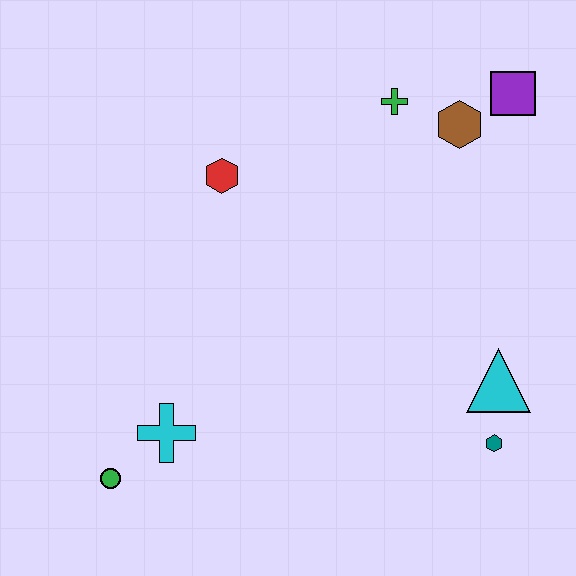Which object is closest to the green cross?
The brown hexagon is closest to the green cross.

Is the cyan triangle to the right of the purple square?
No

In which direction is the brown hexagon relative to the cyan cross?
The brown hexagon is above the cyan cross.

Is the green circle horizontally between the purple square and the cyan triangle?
No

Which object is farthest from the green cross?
The green circle is farthest from the green cross.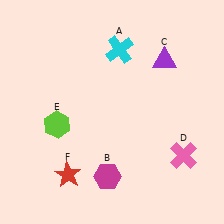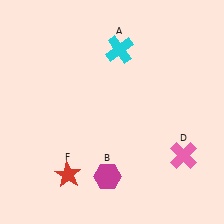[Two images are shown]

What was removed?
The purple triangle (C), the lime hexagon (E) were removed in Image 2.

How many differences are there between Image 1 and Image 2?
There are 2 differences between the two images.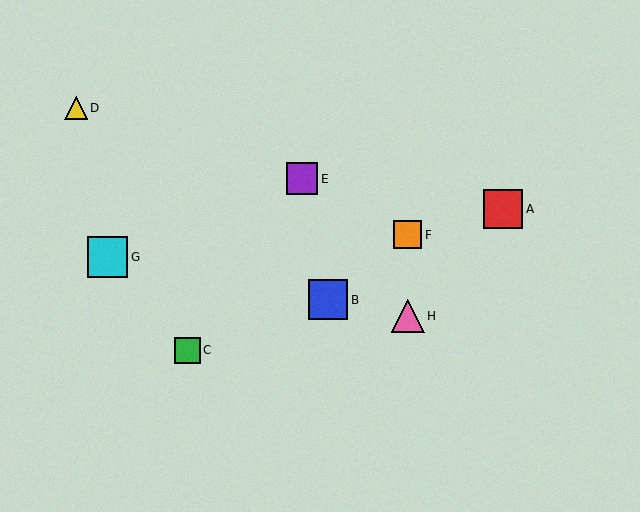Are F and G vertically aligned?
No, F is at x≈408 and G is at x≈108.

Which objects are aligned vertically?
Objects F, H are aligned vertically.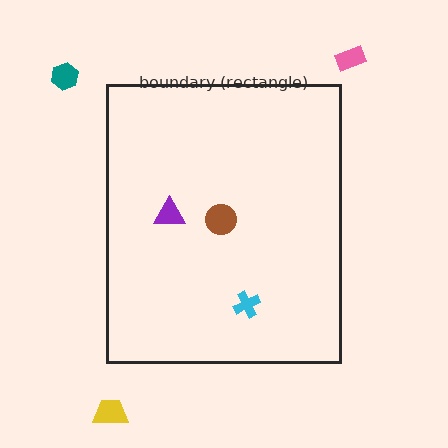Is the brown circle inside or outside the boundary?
Inside.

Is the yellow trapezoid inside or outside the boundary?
Outside.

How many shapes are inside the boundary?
3 inside, 3 outside.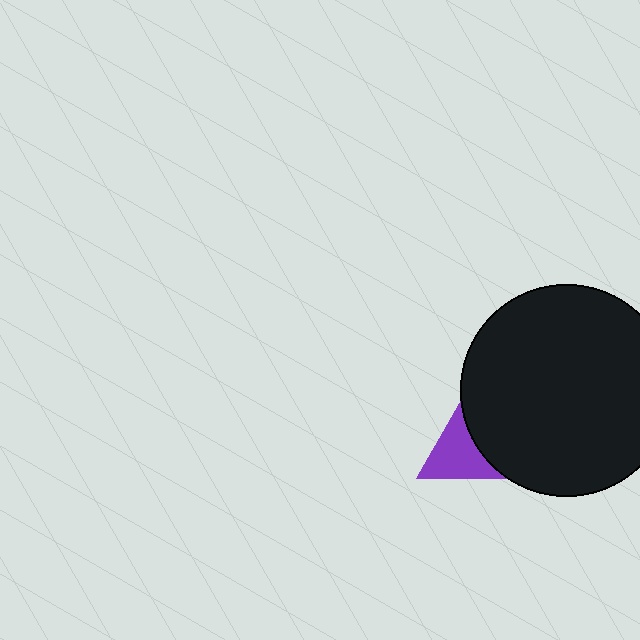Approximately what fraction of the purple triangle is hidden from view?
Roughly 62% of the purple triangle is hidden behind the black circle.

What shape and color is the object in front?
The object in front is a black circle.